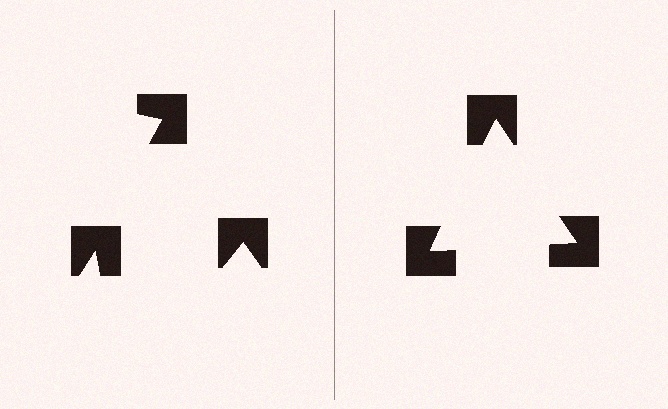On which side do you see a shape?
An illusory triangle appears on the right side. On the left side the wedge cuts are rotated, so no coherent shape forms.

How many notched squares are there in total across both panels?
6 — 3 on each side.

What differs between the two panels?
The notched squares are positioned identically on both sides; only the wedge orientations differ. On the right they align to a triangle; on the left they are misaligned.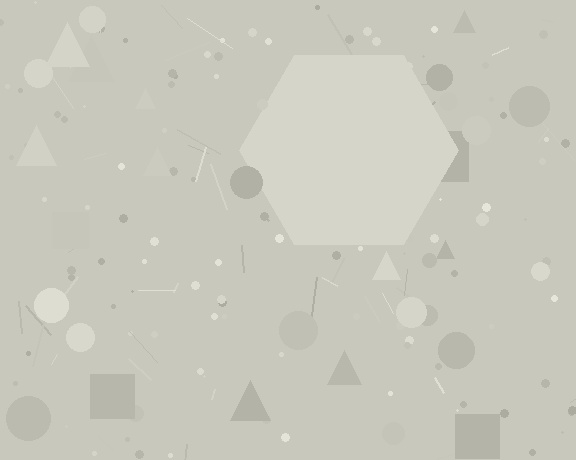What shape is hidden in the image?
A hexagon is hidden in the image.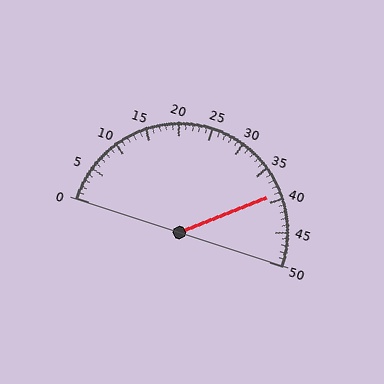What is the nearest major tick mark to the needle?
The nearest major tick mark is 40.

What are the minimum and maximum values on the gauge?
The gauge ranges from 0 to 50.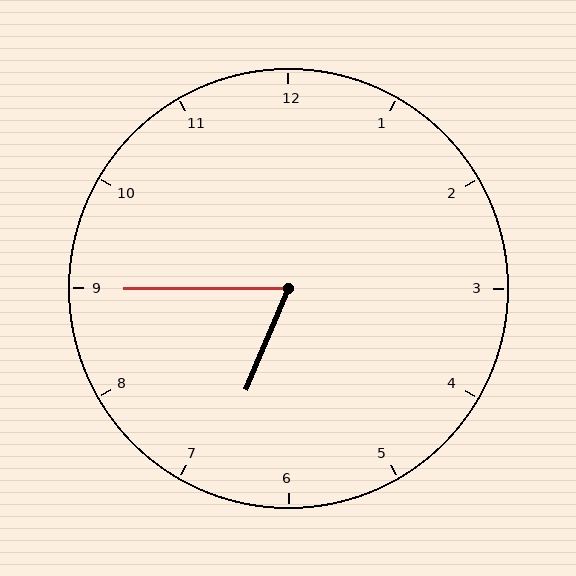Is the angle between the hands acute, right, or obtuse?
It is acute.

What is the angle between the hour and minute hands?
Approximately 68 degrees.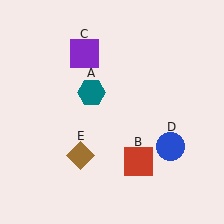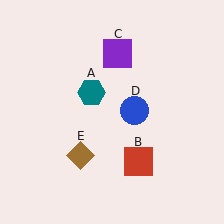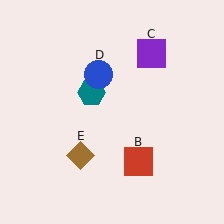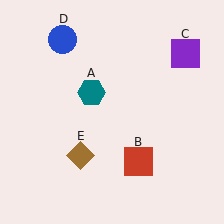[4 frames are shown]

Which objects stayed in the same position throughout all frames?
Teal hexagon (object A) and red square (object B) and brown diamond (object E) remained stationary.